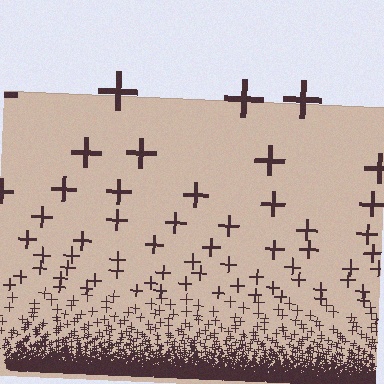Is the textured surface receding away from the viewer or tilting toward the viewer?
The surface appears to tilt toward the viewer. Texture elements get larger and sparser toward the top.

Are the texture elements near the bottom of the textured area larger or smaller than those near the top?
Smaller. The gradient is inverted — elements near the bottom are smaller and denser.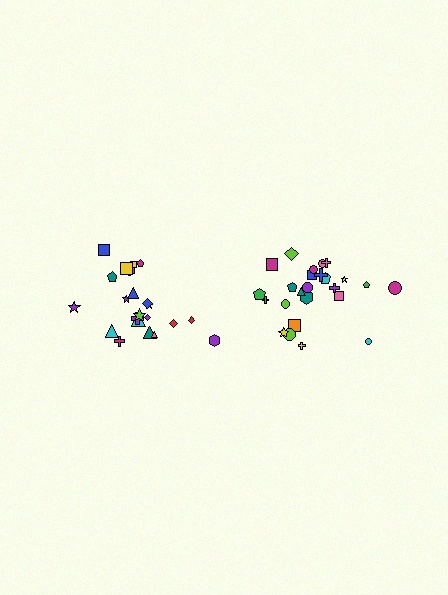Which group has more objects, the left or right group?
The right group.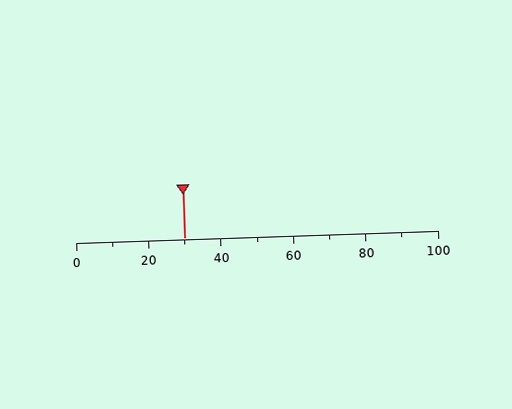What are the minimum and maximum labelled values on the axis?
The axis runs from 0 to 100.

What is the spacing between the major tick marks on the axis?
The major ticks are spaced 20 apart.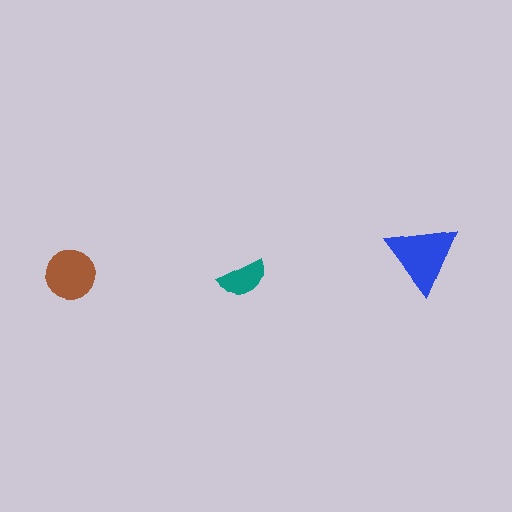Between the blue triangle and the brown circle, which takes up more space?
The blue triangle.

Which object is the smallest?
The teal semicircle.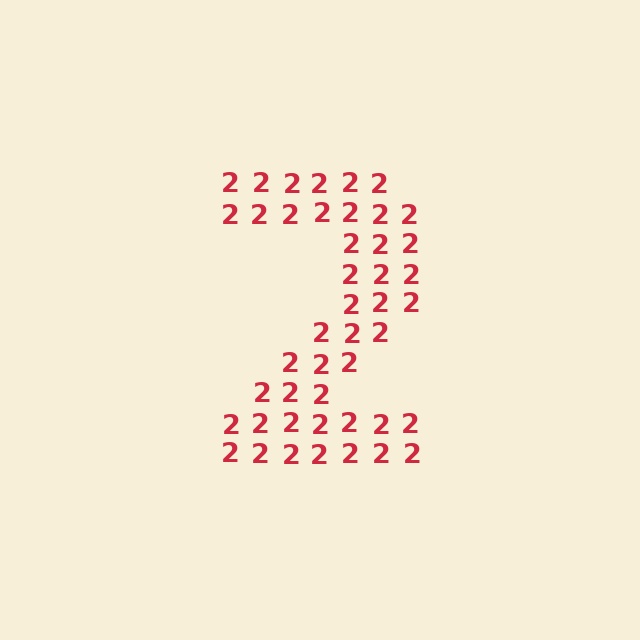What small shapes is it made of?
It is made of small digit 2's.